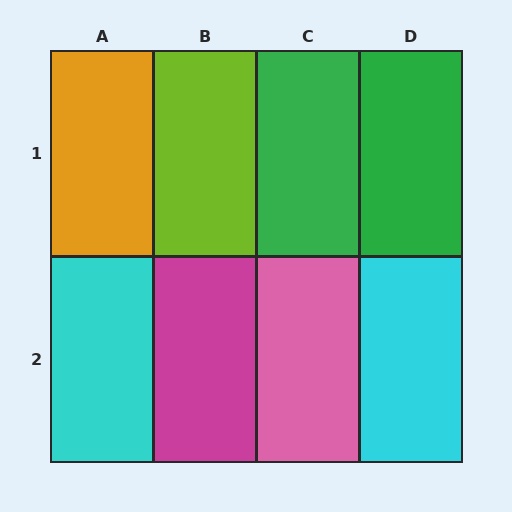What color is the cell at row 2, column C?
Pink.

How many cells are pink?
1 cell is pink.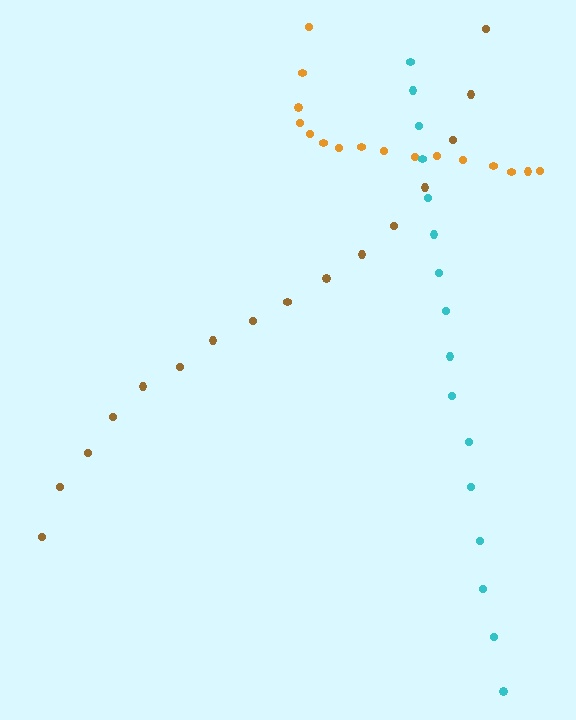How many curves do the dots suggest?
There are 3 distinct paths.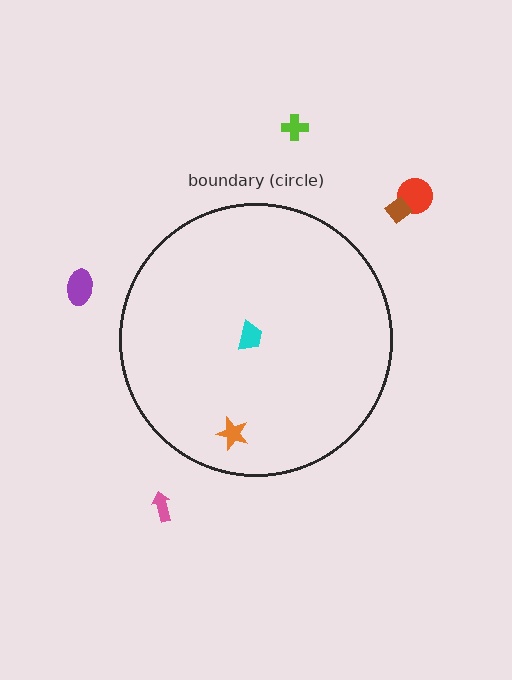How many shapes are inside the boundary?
2 inside, 5 outside.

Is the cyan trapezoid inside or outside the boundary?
Inside.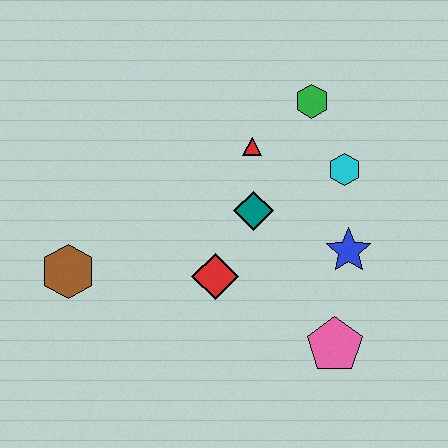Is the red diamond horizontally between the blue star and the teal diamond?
No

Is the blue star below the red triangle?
Yes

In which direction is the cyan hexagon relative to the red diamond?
The cyan hexagon is to the right of the red diamond.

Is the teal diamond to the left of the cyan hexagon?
Yes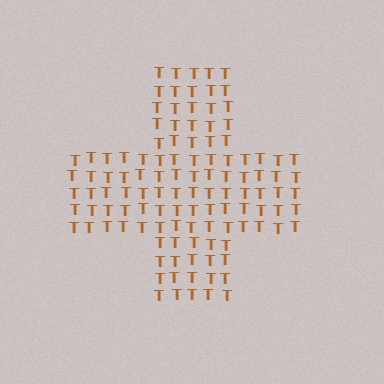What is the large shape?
The large shape is a cross.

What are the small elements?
The small elements are letter T's.